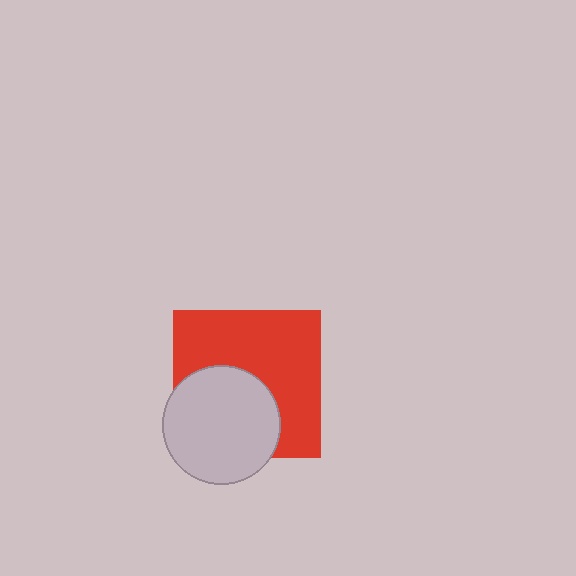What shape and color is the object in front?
The object in front is a light gray circle.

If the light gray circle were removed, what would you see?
You would see the complete red square.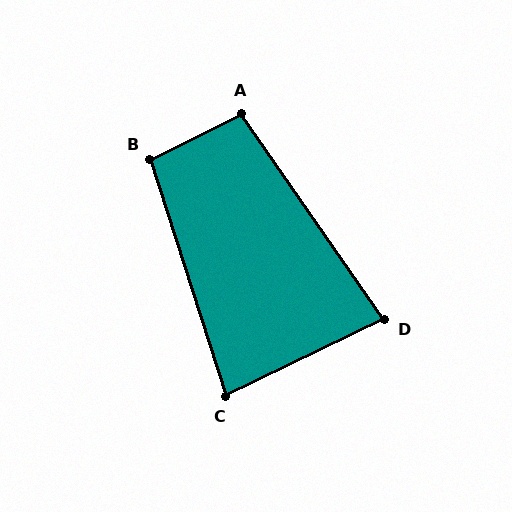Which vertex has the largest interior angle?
B, at approximately 99 degrees.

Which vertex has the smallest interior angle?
D, at approximately 81 degrees.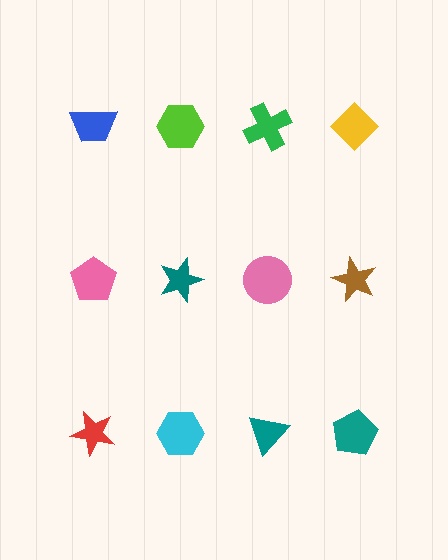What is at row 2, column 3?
A pink circle.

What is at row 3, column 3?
A teal triangle.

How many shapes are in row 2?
4 shapes.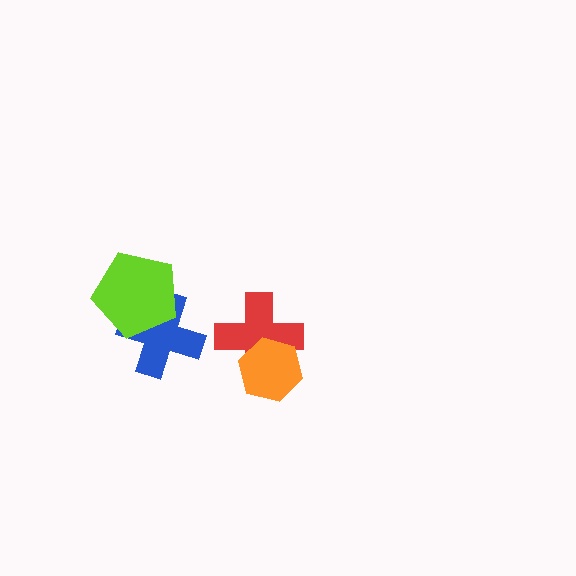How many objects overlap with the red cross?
1 object overlaps with the red cross.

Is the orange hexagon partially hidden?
No, no other shape covers it.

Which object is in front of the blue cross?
The lime pentagon is in front of the blue cross.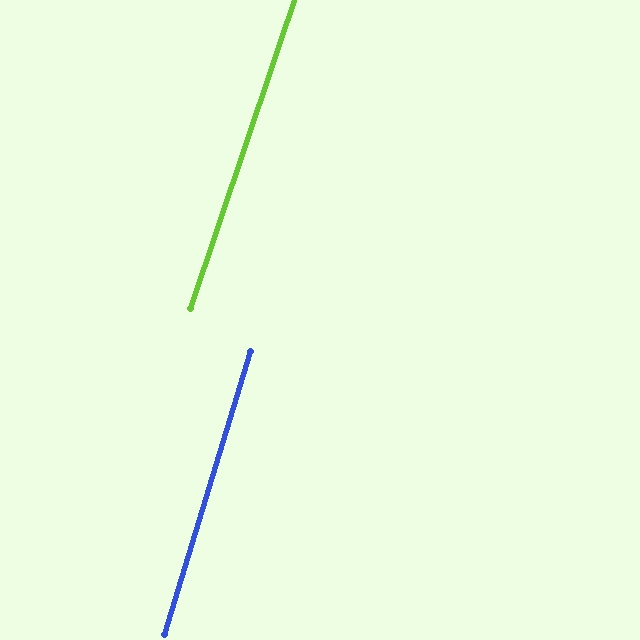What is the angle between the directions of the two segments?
Approximately 2 degrees.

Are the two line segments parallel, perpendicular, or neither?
Parallel — their directions differ by only 1.5°.